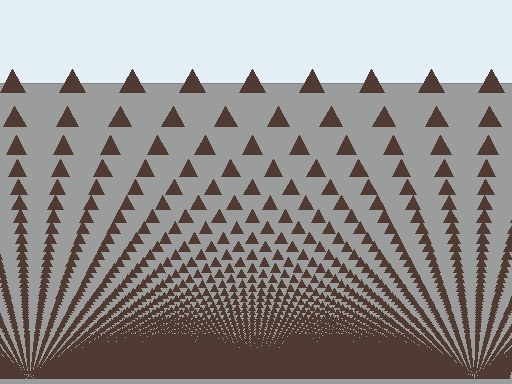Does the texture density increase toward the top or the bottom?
Density increases toward the bottom.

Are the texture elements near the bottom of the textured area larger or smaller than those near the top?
Smaller. The gradient is inverted — elements near the bottom are smaller and denser.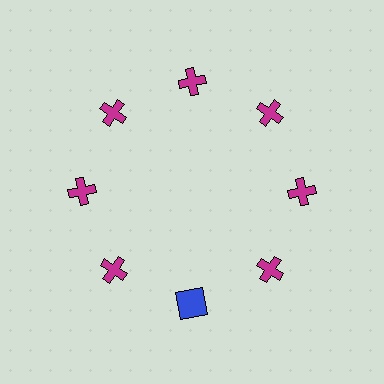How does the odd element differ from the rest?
It differs in both color (blue instead of magenta) and shape (square instead of cross).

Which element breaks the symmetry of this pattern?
The blue square at roughly the 6 o'clock position breaks the symmetry. All other shapes are magenta crosses.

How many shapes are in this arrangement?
There are 8 shapes arranged in a ring pattern.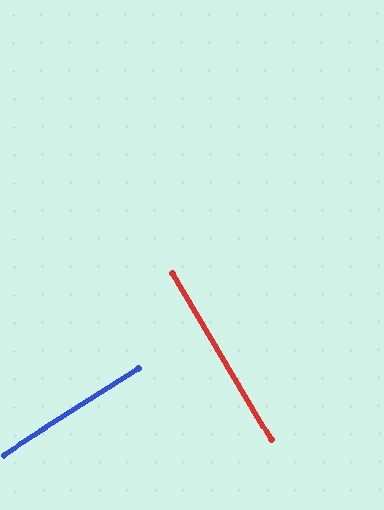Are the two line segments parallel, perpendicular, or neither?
Perpendicular — they meet at approximately 89°.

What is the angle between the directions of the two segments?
Approximately 89 degrees.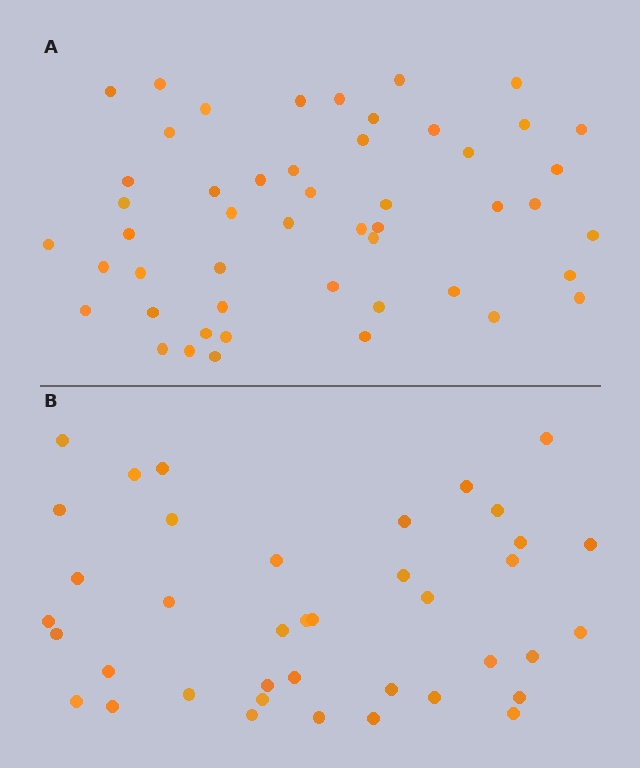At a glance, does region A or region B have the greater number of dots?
Region A (the top region) has more dots.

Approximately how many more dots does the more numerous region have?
Region A has roughly 12 or so more dots than region B.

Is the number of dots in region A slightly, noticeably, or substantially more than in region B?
Region A has noticeably more, but not dramatically so. The ratio is roughly 1.3 to 1.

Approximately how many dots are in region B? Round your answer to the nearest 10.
About 40 dots. (The exact count is 39, which rounds to 40.)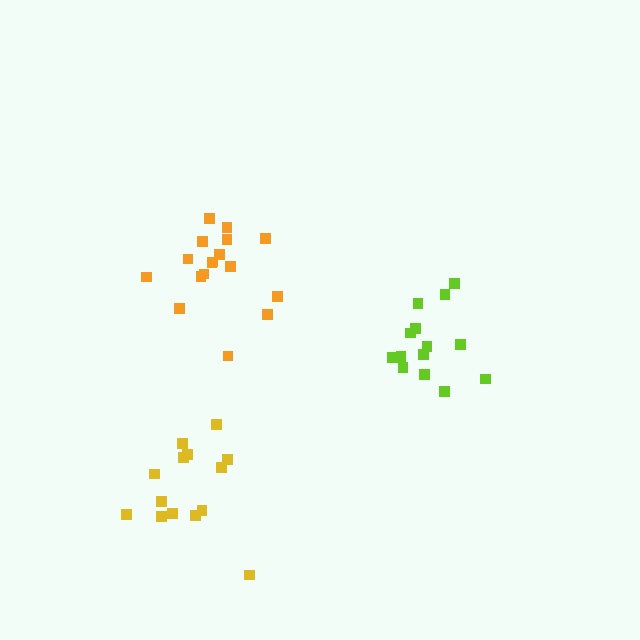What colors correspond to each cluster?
The clusters are colored: lime, orange, yellow.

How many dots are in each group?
Group 1: 14 dots, Group 2: 17 dots, Group 3: 14 dots (45 total).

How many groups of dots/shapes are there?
There are 3 groups.